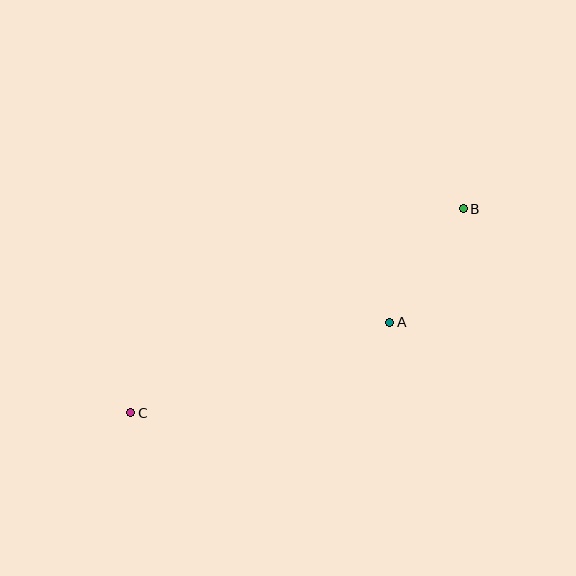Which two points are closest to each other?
Points A and B are closest to each other.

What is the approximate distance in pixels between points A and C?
The distance between A and C is approximately 274 pixels.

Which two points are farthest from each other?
Points B and C are farthest from each other.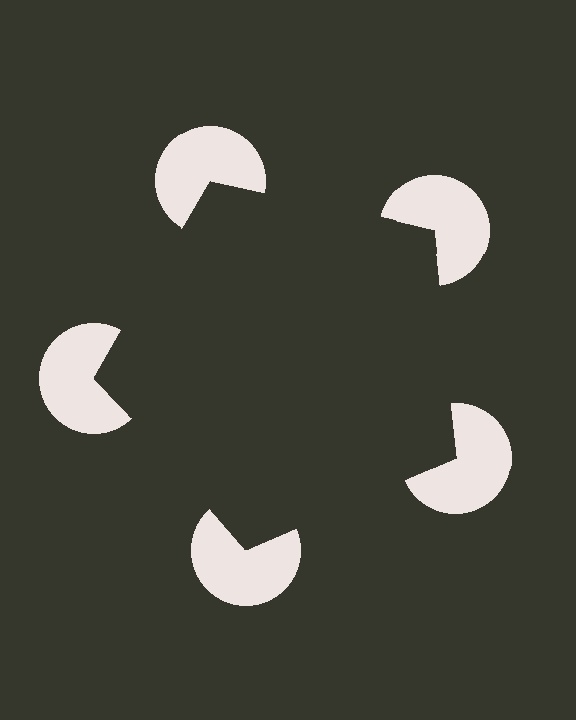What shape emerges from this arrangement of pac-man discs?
An illusory pentagon — its edges are inferred from the aligned wedge cuts in the pac-man discs, not physically drawn.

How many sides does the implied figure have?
5 sides.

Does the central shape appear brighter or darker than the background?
It typically appears slightly darker than the background, even though no actual brightness change is drawn.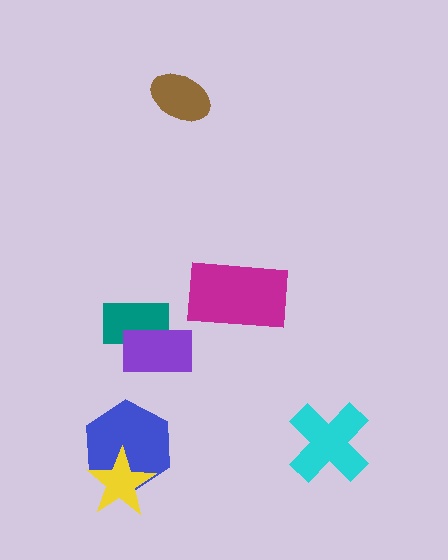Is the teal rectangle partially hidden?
Yes, it is partially covered by another shape.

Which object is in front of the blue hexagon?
The yellow star is in front of the blue hexagon.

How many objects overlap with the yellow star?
1 object overlaps with the yellow star.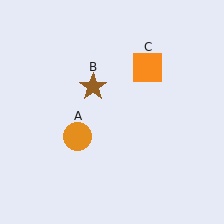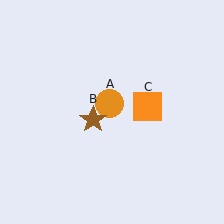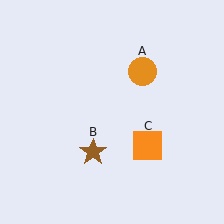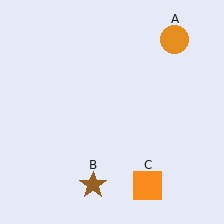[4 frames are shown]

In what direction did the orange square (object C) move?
The orange square (object C) moved down.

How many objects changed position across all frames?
3 objects changed position: orange circle (object A), brown star (object B), orange square (object C).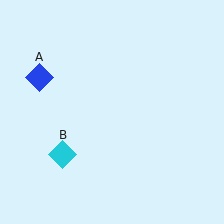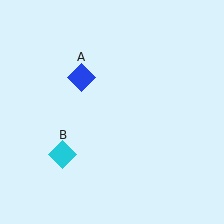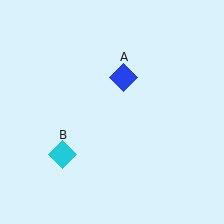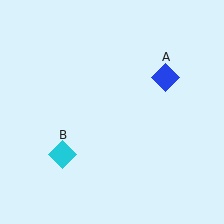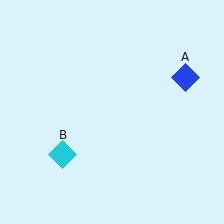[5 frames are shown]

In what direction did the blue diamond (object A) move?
The blue diamond (object A) moved right.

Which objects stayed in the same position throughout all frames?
Cyan diamond (object B) remained stationary.